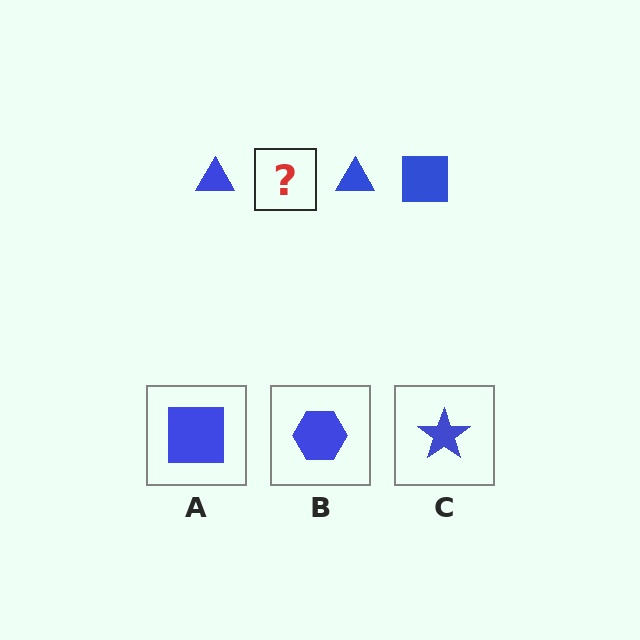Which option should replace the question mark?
Option A.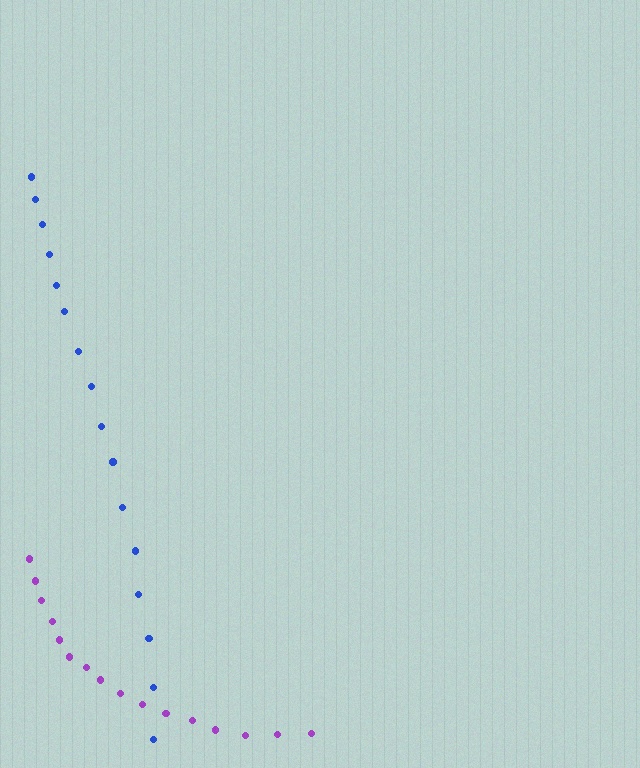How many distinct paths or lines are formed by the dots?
There are 2 distinct paths.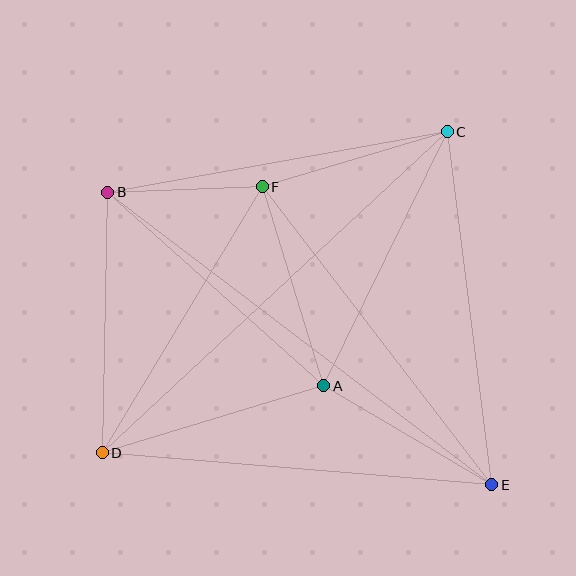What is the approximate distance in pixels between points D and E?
The distance between D and E is approximately 391 pixels.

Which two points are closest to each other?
Points B and F are closest to each other.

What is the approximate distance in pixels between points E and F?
The distance between E and F is approximately 376 pixels.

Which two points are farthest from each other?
Points B and E are farthest from each other.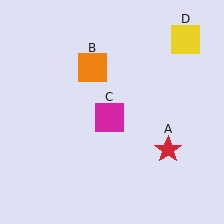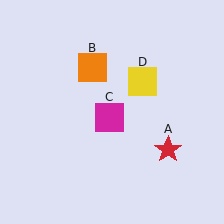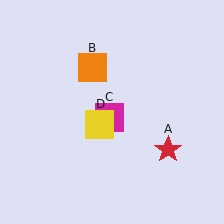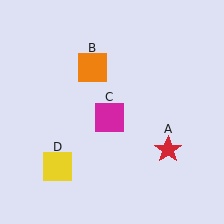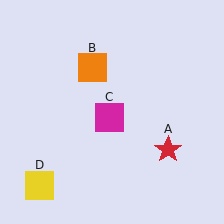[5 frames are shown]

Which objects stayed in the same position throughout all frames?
Red star (object A) and orange square (object B) and magenta square (object C) remained stationary.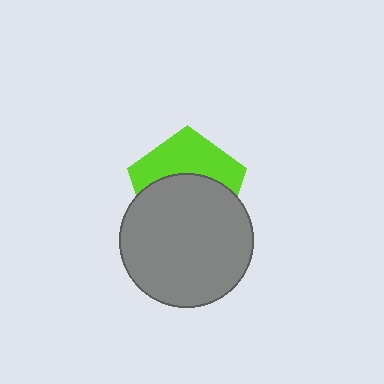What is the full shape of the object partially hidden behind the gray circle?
The partially hidden object is a lime pentagon.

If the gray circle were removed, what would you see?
You would see the complete lime pentagon.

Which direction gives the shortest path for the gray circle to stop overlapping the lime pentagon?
Moving down gives the shortest separation.